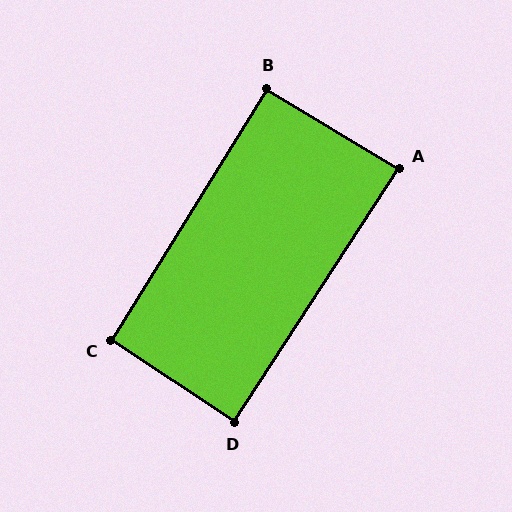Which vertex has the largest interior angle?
C, at approximately 92 degrees.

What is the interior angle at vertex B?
Approximately 91 degrees (approximately right).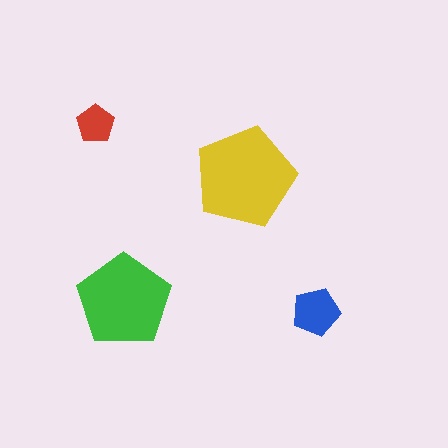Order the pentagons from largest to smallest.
the yellow one, the green one, the blue one, the red one.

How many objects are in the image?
There are 4 objects in the image.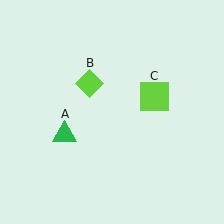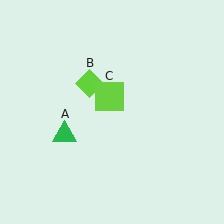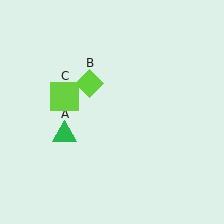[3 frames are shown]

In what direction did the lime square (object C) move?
The lime square (object C) moved left.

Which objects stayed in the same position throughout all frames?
Green triangle (object A) and lime diamond (object B) remained stationary.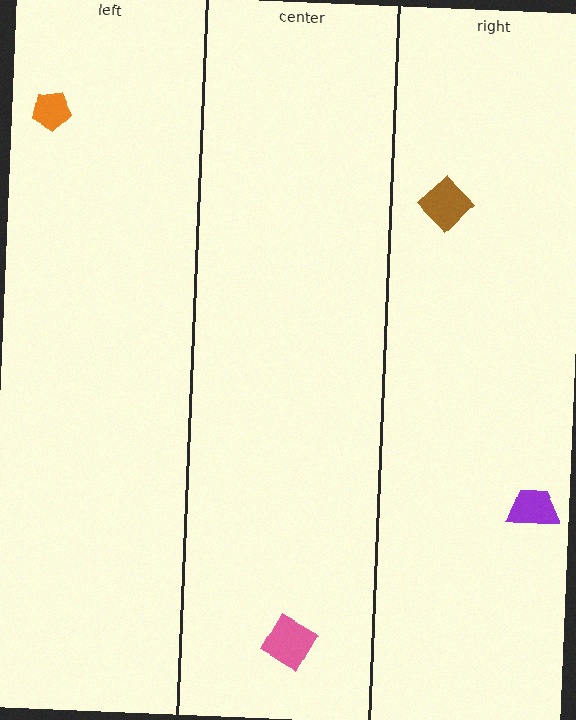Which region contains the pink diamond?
The center region.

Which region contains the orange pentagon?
The left region.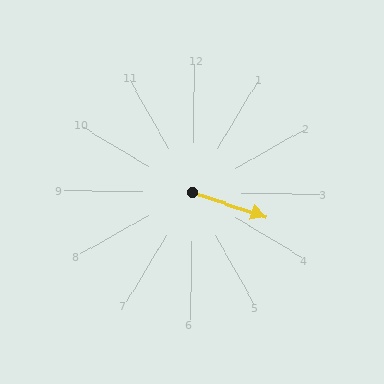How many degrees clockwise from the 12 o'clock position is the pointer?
Approximately 108 degrees.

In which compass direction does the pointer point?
East.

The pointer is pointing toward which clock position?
Roughly 4 o'clock.